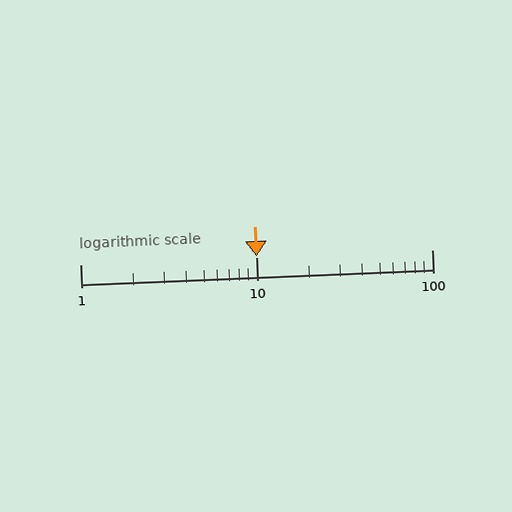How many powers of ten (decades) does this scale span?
The scale spans 2 decades, from 1 to 100.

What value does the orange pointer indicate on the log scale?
The pointer indicates approximately 10.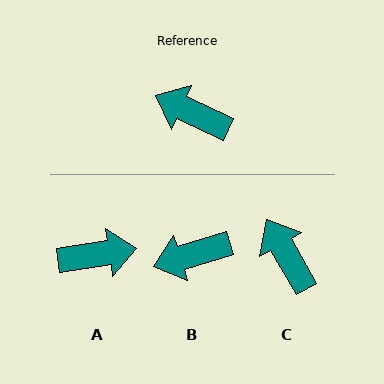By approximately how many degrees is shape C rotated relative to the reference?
Approximately 35 degrees clockwise.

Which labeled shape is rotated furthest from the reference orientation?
A, about 146 degrees away.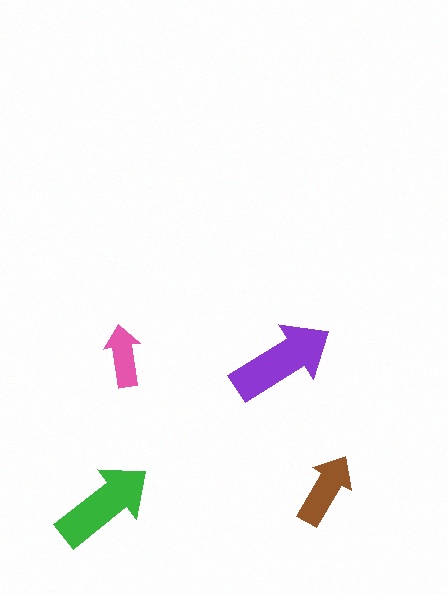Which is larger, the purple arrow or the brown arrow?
The purple one.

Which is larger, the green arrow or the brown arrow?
The green one.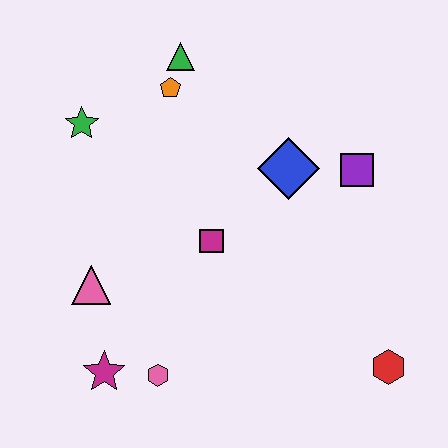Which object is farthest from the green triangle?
The red hexagon is farthest from the green triangle.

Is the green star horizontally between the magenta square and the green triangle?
No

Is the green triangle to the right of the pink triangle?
Yes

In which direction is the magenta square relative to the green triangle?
The magenta square is below the green triangle.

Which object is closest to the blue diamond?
The purple square is closest to the blue diamond.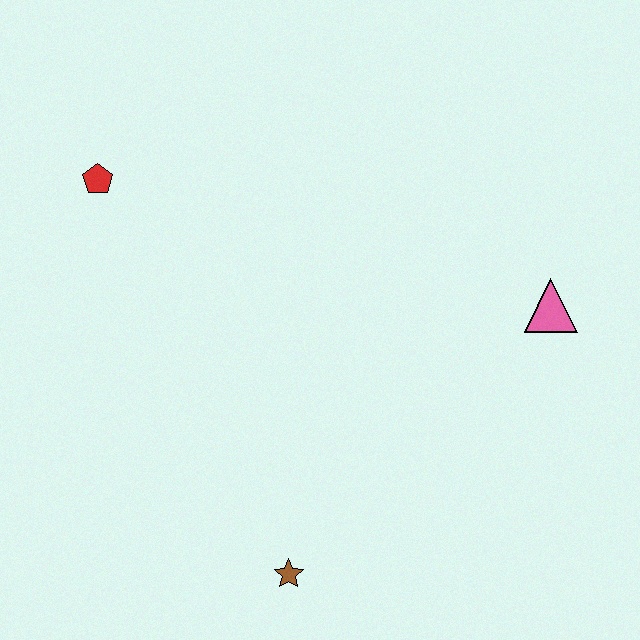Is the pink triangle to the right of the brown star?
Yes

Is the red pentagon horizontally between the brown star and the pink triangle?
No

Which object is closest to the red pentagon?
The brown star is closest to the red pentagon.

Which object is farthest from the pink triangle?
The red pentagon is farthest from the pink triangle.